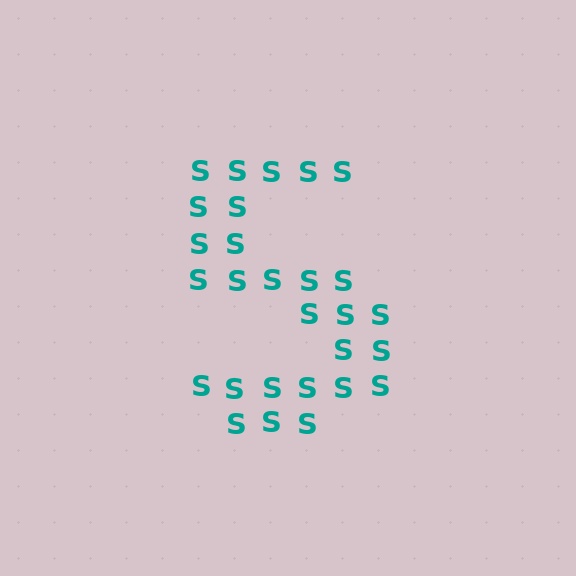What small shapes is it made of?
It is made of small letter S's.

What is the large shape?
The large shape is the letter S.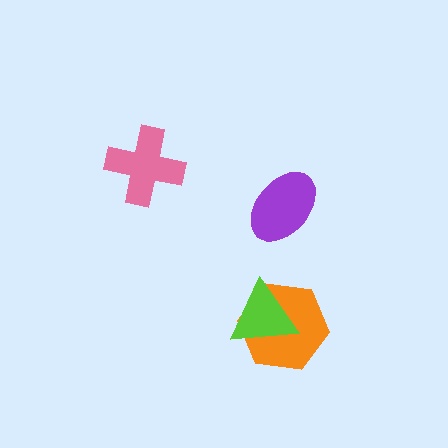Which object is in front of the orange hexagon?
The lime triangle is in front of the orange hexagon.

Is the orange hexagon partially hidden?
Yes, it is partially covered by another shape.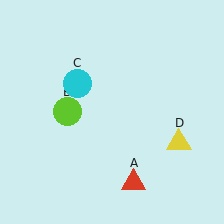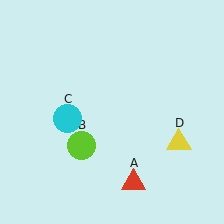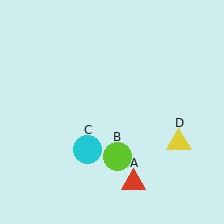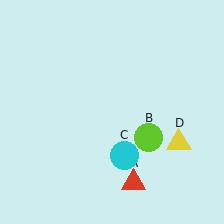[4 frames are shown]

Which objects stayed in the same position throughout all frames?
Red triangle (object A) and yellow triangle (object D) remained stationary.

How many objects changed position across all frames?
2 objects changed position: lime circle (object B), cyan circle (object C).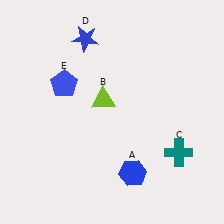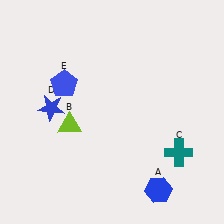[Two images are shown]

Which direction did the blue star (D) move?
The blue star (D) moved down.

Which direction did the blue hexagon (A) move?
The blue hexagon (A) moved right.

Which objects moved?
The objects that moved are: the blue hexagon (A), the lime triangle (B), the blue star (D).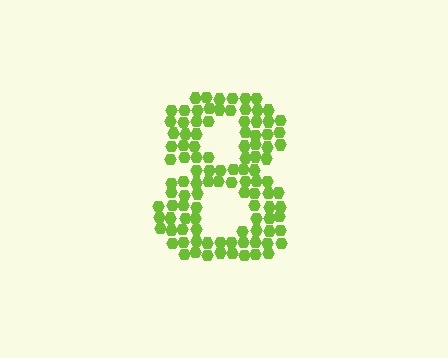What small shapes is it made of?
It is made of small hexagons.